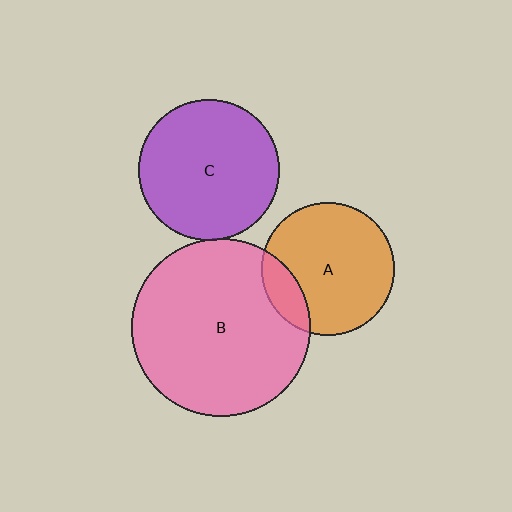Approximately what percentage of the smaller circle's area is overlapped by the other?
Approximately 15%.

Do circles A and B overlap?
Yes.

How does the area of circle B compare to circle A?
Approximately 1.8 times.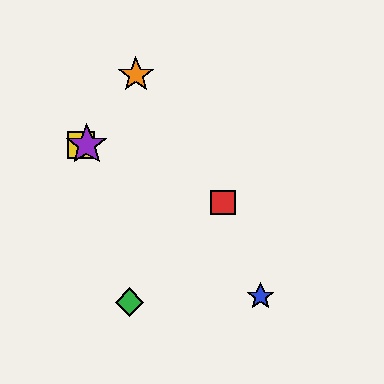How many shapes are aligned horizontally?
2 shapes (the yellow square, the purple star) are aligned horizontally.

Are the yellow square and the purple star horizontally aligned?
Yes, both are at y≈145.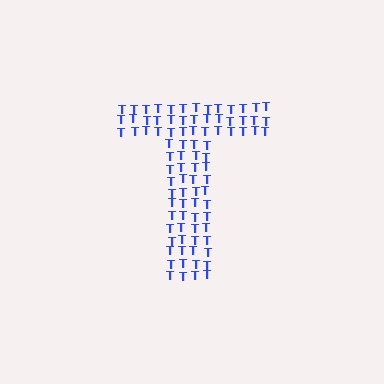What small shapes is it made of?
It is made of small letter T's.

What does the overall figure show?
The overall figure shows the letter T.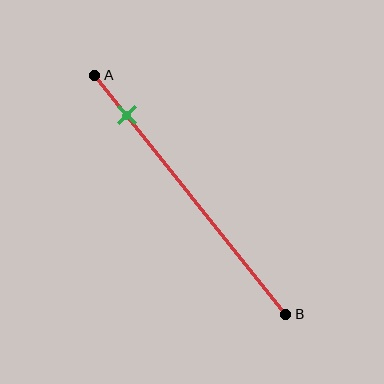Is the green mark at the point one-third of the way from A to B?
No, the mark is at about 15% from A, not at the 33% one-third point.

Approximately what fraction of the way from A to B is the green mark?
The green mark is approximately 15% of the way from A to B.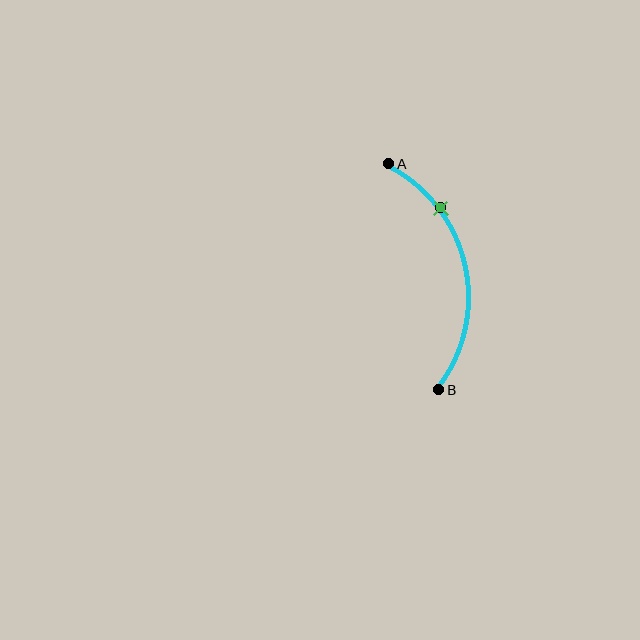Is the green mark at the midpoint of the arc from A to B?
No. The green mark lies on the arc but is closer to endpoint A. The arc midpoint would be at the point on the curve equidistant along the arc from both A and B.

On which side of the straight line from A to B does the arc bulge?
The arc bulges to the right of the straight line connecting A and B.